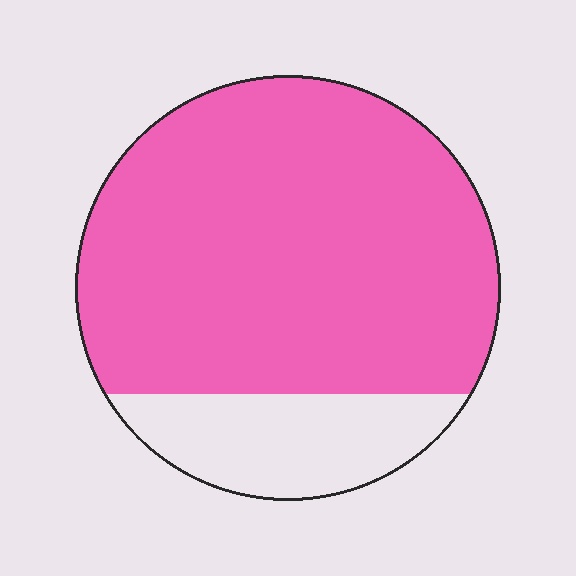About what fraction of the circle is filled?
About four fifths (4/5).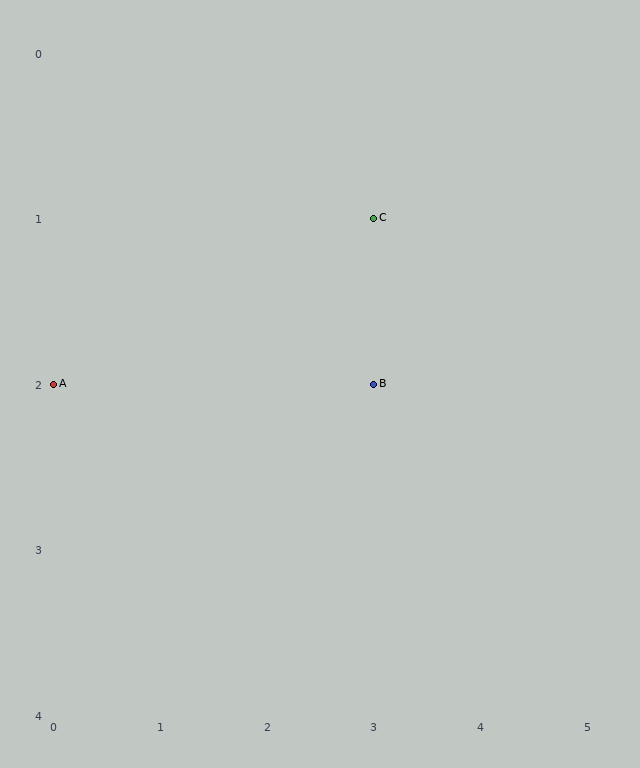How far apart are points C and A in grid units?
Points C and A are 3 columns and 1 row apart (about 3.2 grid units diagonally).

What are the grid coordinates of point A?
Point A is at grid coordinates (0, 2).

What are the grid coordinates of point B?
Point B is at grid coordinates (3, 2).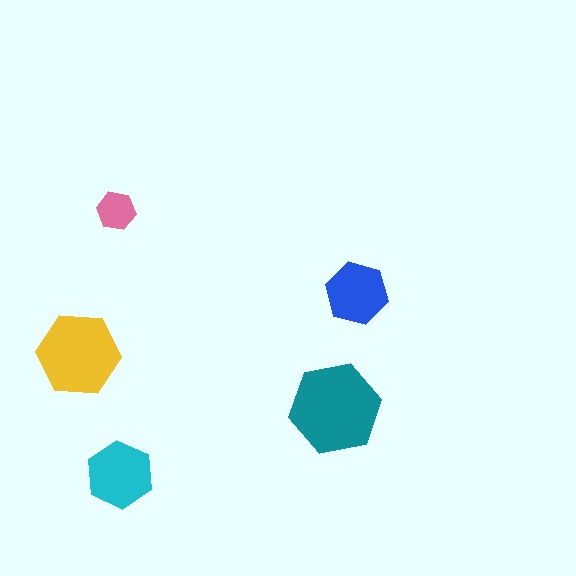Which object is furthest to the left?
The yellow hexagon is leftmost.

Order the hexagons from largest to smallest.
the teal one, the yellow one, the cyan one, the blue one, the pink one.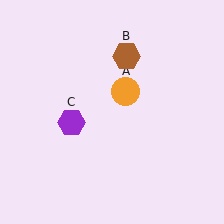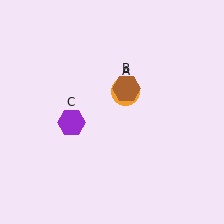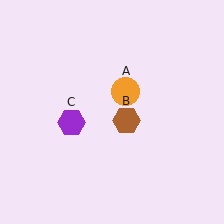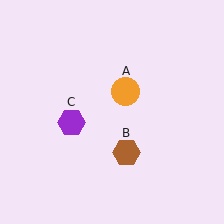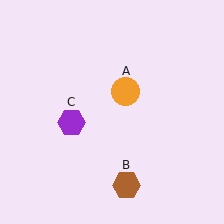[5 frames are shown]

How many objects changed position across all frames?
1 object changed position: brown hexagon (object B).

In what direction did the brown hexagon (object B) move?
The brown hexagon (object B) moved down.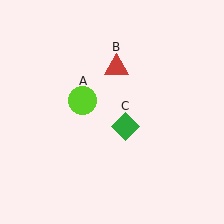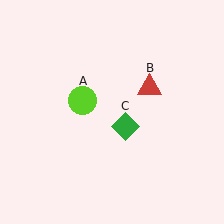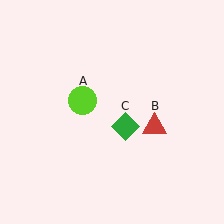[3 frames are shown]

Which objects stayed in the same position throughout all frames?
Lime circle (object A) and green diamond (object C) remained stationary.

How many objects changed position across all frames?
1 object changed position: red triangle (object B).